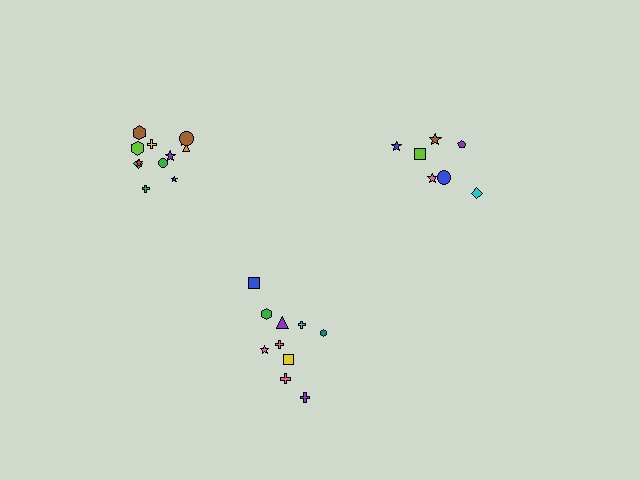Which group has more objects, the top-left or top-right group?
The top-left group.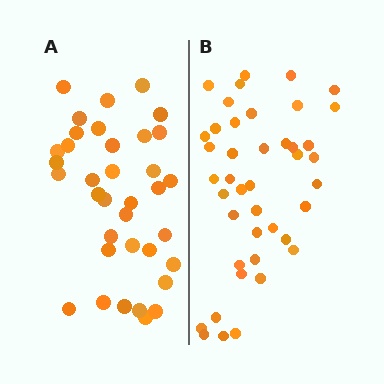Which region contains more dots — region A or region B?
Region B (the right region) has more dots.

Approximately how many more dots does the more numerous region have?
Region B has about 6 more dots than region A.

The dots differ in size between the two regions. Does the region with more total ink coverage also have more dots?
No. Region A has more total ink coverage because its dots are larger, but region B actually contains more individual dots. Total area can be misleading — the number of items is what matters here.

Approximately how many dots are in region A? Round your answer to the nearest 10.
About 40 dots. (The exact count is 36, which rounds to 40.)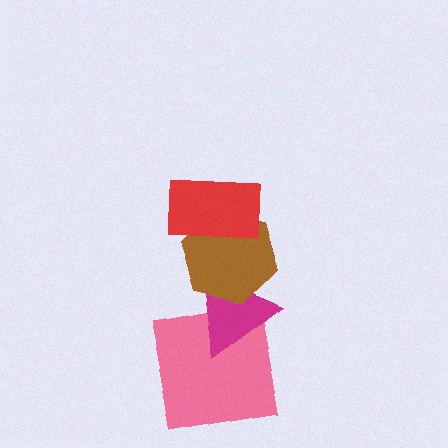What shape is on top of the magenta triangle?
The brown hexagon is on top of the magenta triangle.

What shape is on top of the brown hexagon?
The red rectangle is on top of the brown hexagon.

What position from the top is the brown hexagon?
The brown hexagon is 2nd from the top.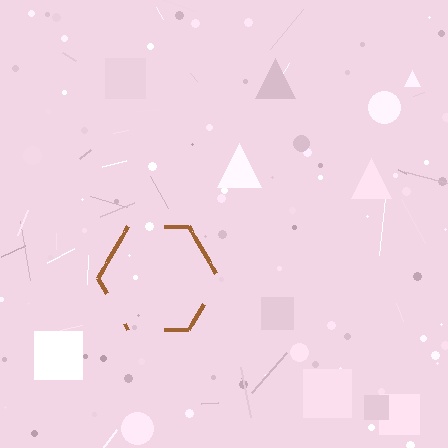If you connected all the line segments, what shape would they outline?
They would outline a hexagon.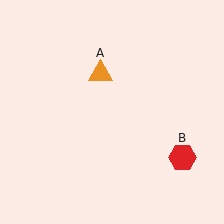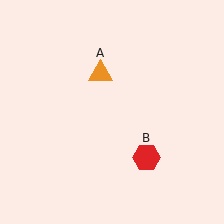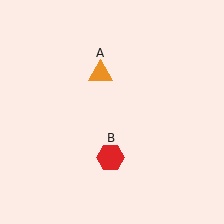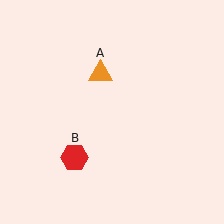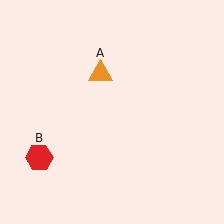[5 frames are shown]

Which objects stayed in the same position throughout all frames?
Orange triangle (object A) remained stationary.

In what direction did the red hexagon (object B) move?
The red hexagon (object B) moved left.